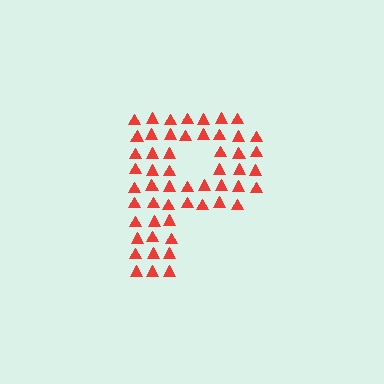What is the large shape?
The large shape is the letter P.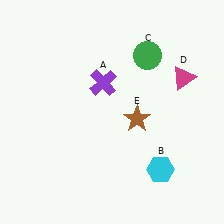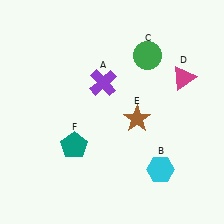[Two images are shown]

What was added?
A teal pentagon (F) was added in Image 2.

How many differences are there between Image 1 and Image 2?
There is 1 difference between the two images.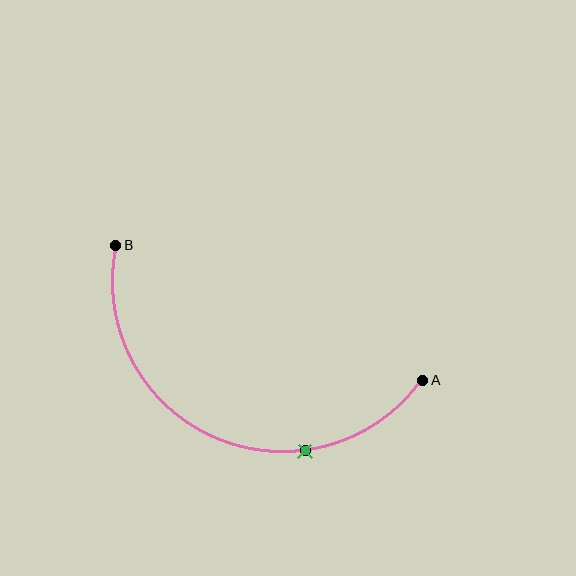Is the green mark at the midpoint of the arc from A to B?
No. The green mark lies on the arc but is closer to endpoint A. The arc midpoint would be at the point on the curve equidistant along the arc from both A and B.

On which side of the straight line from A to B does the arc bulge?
The arc bulges below the straight line connecting A and B.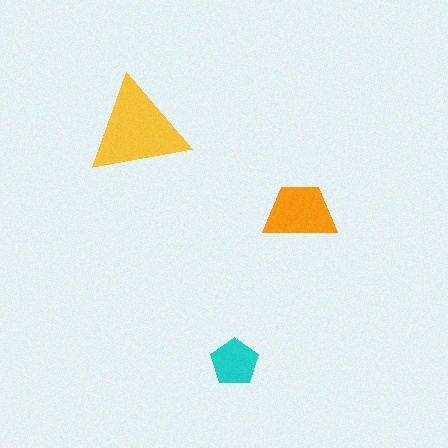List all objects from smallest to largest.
The cyan pentagon, the orange trapezoid, the yellow triangle.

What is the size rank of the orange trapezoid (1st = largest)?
2nd.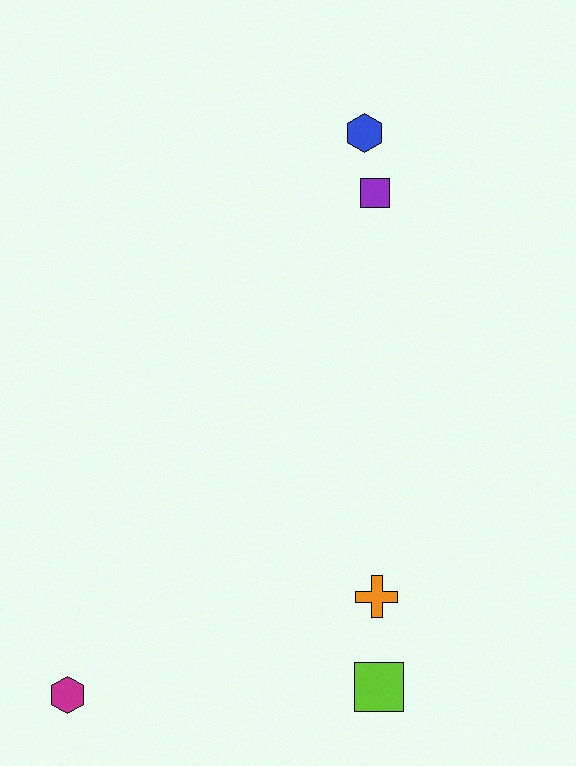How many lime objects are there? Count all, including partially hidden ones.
There is 1 lime object.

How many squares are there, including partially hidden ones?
There are 2 squares.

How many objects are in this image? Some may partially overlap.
There are 5 objects.